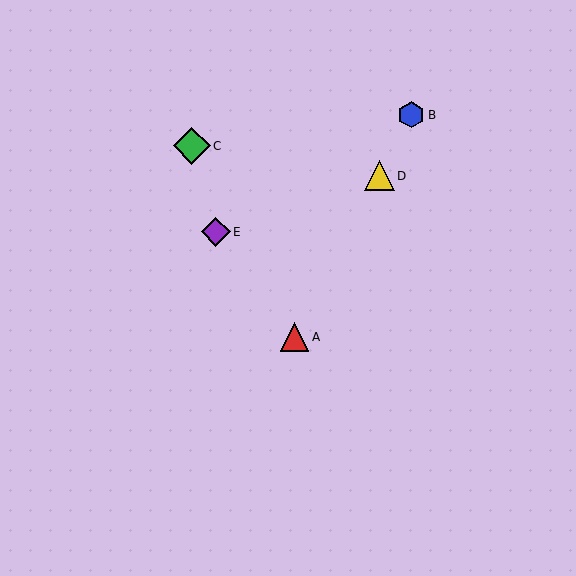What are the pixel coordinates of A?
Object A is at (295, 337).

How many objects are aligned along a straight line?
3 objects (A, B, D) are aligned along a straight line.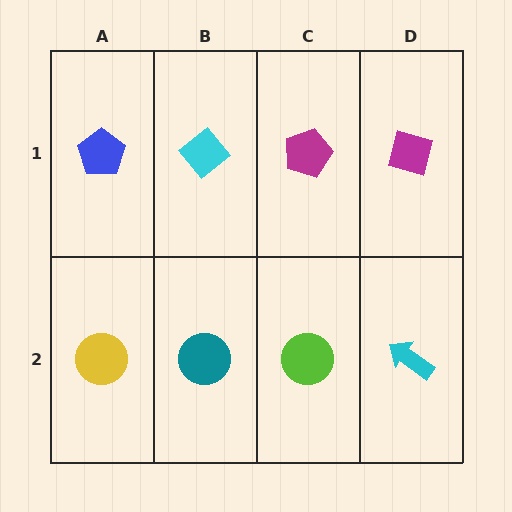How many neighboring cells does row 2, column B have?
3.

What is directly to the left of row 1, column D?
A magenta pentagon.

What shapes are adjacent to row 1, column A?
A yellow circle (row 2, column A), a cyan diamond (row 1, column B).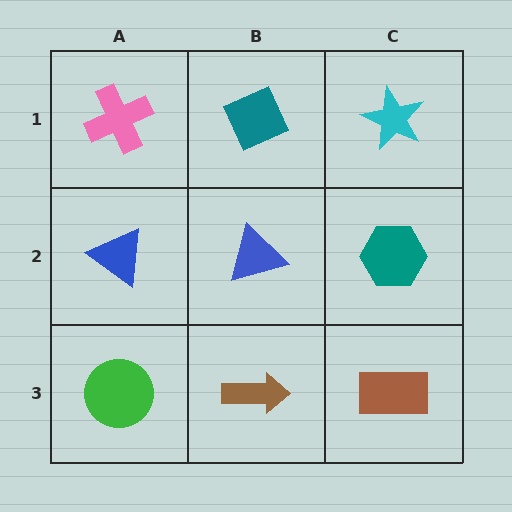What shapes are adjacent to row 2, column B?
A teal diamond (row 1, column B), a brown arrow (row 3, column B), a blue triangle (row 2, column A), a teal hexagon (row 2, column C).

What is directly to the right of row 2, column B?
A teal hexagon.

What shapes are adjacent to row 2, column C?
A cyan star (row 1, column C), a brown rectangle (row 3, column C), a blue triangle (row 2, column B).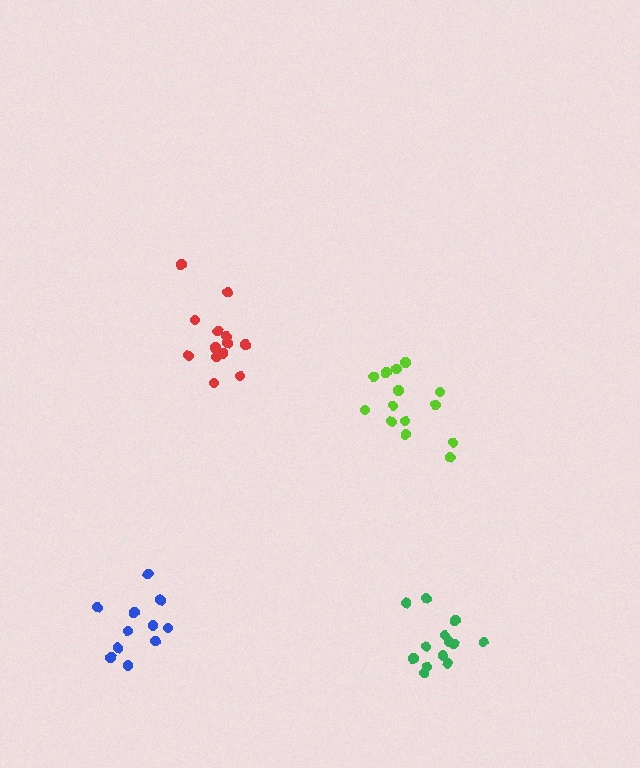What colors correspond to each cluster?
The clusters are colored: red, lime, green, blue.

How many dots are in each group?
Group 1: 13 dots, Group 2: 15 dots, Group 3: 13 dots, Group 4: 11 dots (52 total).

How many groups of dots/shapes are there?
There are 4 groups.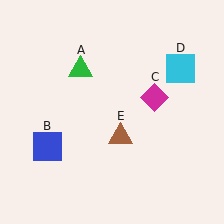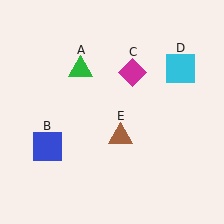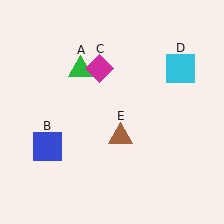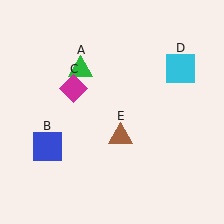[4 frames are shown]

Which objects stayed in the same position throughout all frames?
Green triangle (object A) and blue square (object B) and cyan square (object D) and brown triangle (object E) remained stationary.